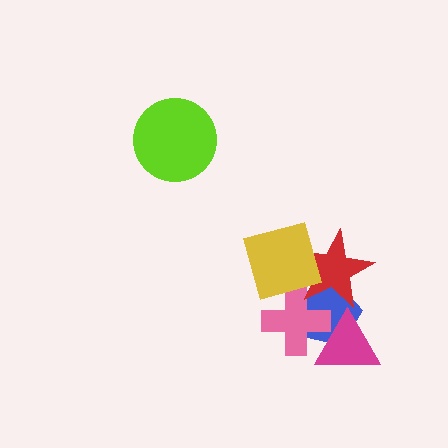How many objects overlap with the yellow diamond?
3 objects overlap with the yellow diamond.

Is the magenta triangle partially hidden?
Yes, it is partially covered by another shape.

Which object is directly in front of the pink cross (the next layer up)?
The red star is directly in front of the pink cross.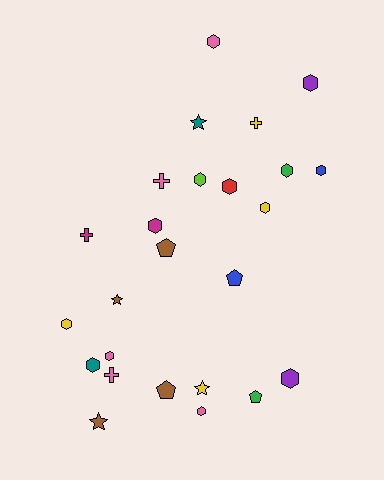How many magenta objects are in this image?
There are 2 magenta objects.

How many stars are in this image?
There are 4 stars.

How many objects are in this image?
There are 25 objects.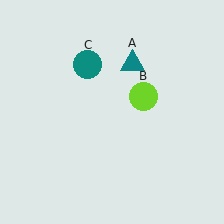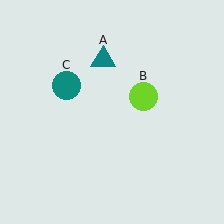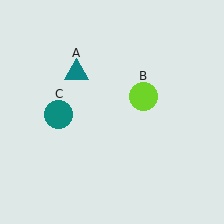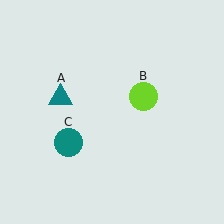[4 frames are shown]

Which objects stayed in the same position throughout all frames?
Lime circle (object B) remained stationary.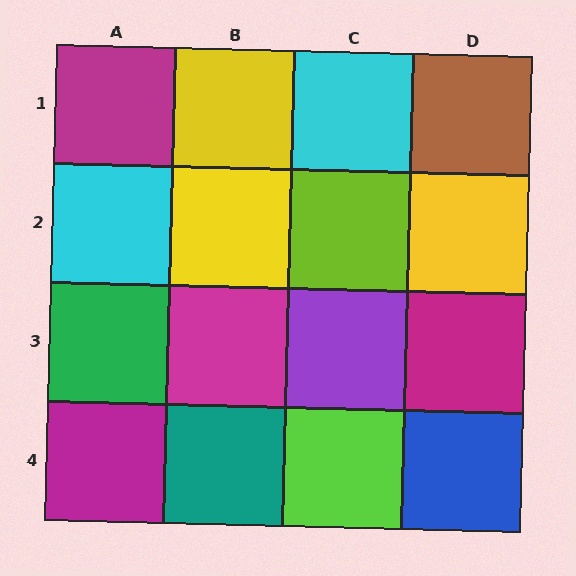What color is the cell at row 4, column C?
Lime.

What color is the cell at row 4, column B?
Teal.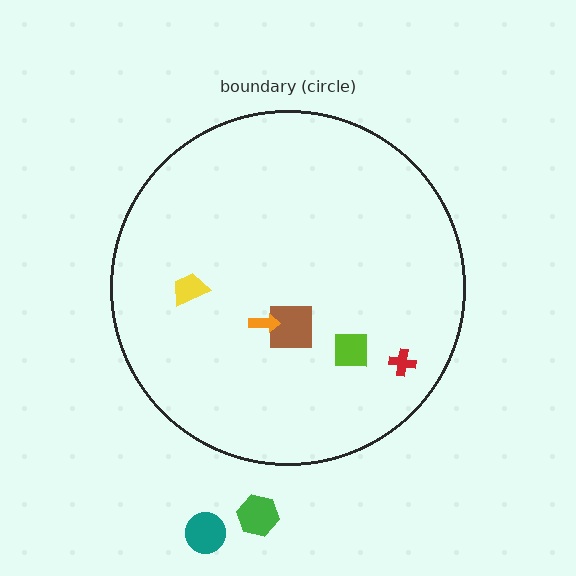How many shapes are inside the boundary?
5 inside, 2 outside.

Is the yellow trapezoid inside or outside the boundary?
Inside.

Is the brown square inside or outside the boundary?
Inside.